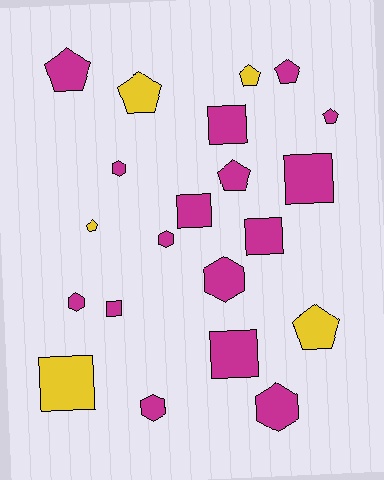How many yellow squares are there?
There is 1 yellow square.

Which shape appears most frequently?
Pentagon, with 8 objects.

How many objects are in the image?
There are 21 objects.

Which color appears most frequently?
Magenta, with 16 objects.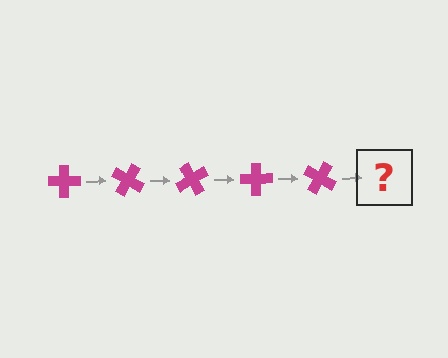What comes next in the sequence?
The next element should be a magenta cross rotated 150 degrees.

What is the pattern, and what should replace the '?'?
The pattern is that the cross rotates 30 degrees each step. The '?' should be a magenta cross rotated 150 degrees.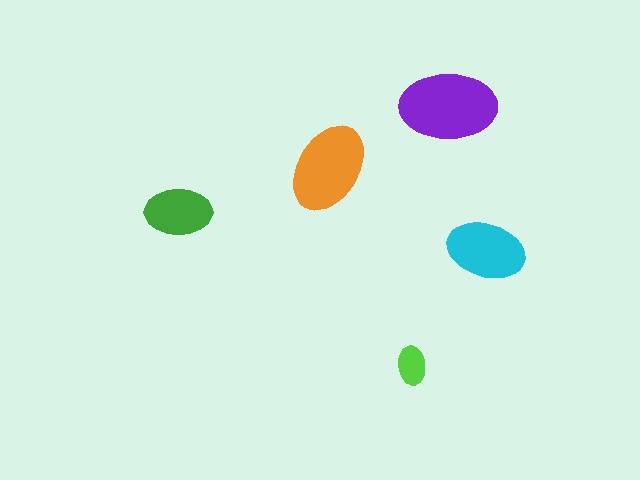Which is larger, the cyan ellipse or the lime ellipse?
The cyan one.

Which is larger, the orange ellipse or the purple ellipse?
The purple one.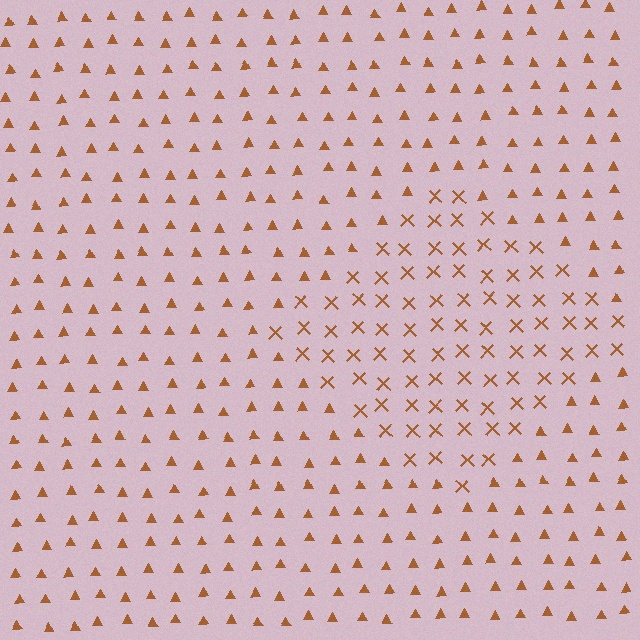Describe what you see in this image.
The image is filled with small brown elements arranged in a uniform grid. A diamond-shaped region contains X marks, while the surrounding area contains triangles. The boundary is defined purely by the change in element shape.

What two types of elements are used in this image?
The image uses X marks inside the diamond region and triangles outside it.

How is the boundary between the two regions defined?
The boundary is defined by a change in element shape: X marks inside vs. triangles outside. All elements share the same color and spacing.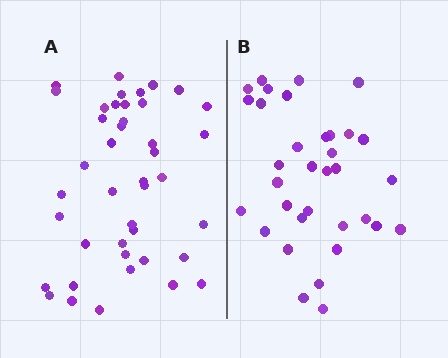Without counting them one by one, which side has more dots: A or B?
Region A (the left region) has more dots.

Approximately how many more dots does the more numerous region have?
Region A has roughly 8 or so more dots than region B.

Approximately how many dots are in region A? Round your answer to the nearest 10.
About 40 dots. (The exact count is 42, which rounds to 40.)